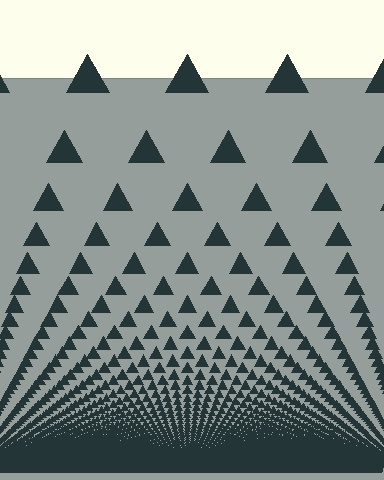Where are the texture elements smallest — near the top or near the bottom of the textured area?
Near the bottom.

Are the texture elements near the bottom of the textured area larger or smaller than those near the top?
Smaller. The gradient is inverted — elements near the bottom are smaller and denser.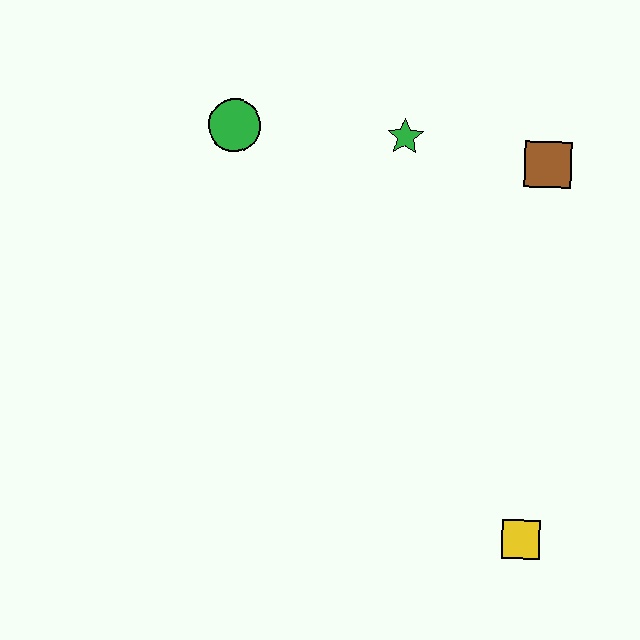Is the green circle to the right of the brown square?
No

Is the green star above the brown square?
Yes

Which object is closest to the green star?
The brown square is closest to the green star.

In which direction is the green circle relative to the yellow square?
The green circle is above the yellow square.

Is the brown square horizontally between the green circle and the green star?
No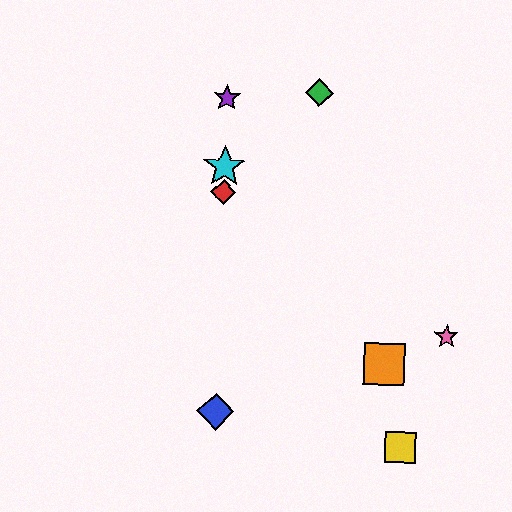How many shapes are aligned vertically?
4 shapes (the red diamond, the blue diamond, the purple star, the cyan star) are aligned vertically.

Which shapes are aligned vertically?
The red diamond, the blue diamond, the purple star, the cyan star are aligned vertically.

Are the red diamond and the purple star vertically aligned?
Yes, both are at x≈224.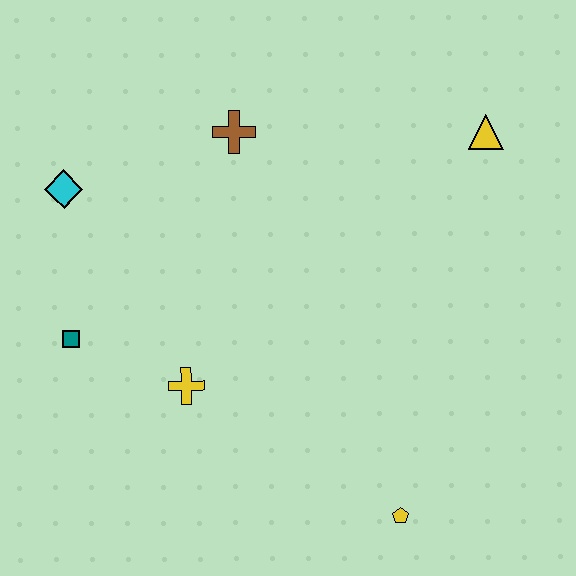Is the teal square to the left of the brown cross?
Yes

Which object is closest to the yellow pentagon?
The yellow cross is closest to the yellow pentagon.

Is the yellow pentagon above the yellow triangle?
No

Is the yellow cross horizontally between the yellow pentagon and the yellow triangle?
No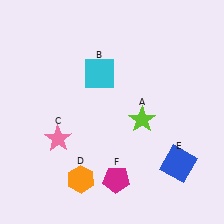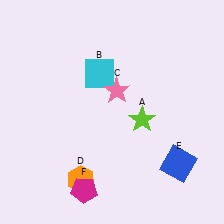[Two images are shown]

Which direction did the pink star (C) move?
The pink star (C) moved right.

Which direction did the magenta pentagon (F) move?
The magenta pentagon (F) moved left.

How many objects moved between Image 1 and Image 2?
2 objects moved between the two images.